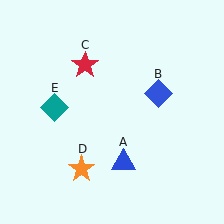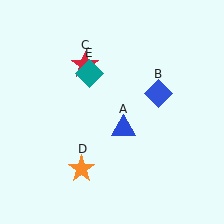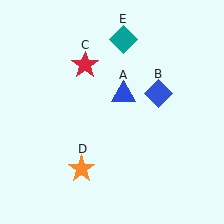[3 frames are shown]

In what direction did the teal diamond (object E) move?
The teal diamond (object E) moved up and to the right.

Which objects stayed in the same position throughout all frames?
Blue diamond (object B) and red star (object C) and orange star (object D) remained stationary.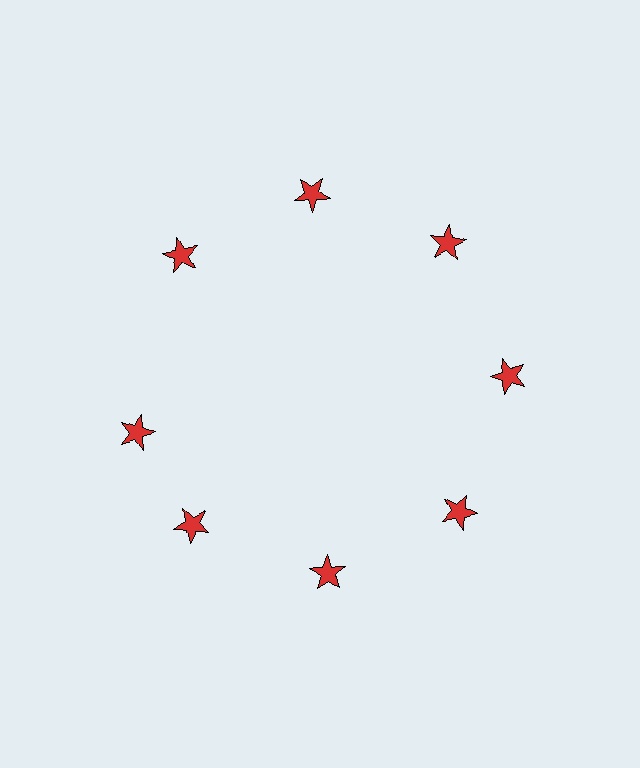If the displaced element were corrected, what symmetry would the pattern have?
It would have 8-fold rotational symmetry — the pattern would map onto itself every 45 degrees.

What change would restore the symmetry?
The symmetry would be restored by rotating it back into even spacing with its neighbors so that all 8 stars sit at equal angles and equal distance from the center.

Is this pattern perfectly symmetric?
No. The 8 red stars are arranged in a ring, but one element near the 9 o'clock position is rotated out of alignment along the ring, breaking the 8-fold rotational symmetry.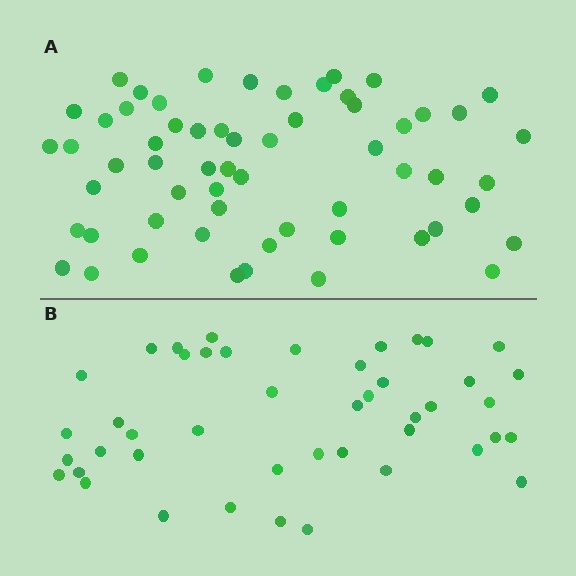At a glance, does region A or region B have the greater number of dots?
Region A (the top region) has more dots.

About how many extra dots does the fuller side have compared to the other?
Region A has approximately 15 more dots than region B.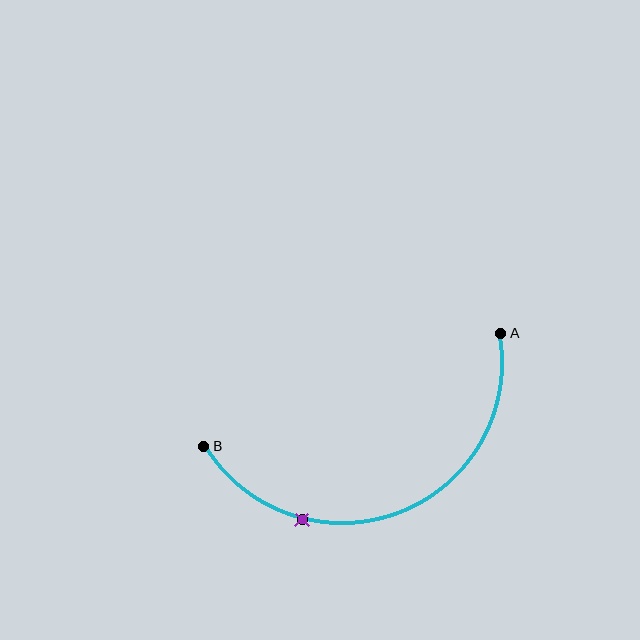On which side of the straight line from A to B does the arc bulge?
The arc bulges below the straight line connecting A and B.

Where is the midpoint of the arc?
The arc midpoint is the point on the curve farthest from the straight line joining A and B. It sits below that line.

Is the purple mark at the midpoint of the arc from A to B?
No. The purple mark lies on the arc but is closer to endpoint B. The arc midpoint would be at the point on the curve equidistant along the arc from both A and B.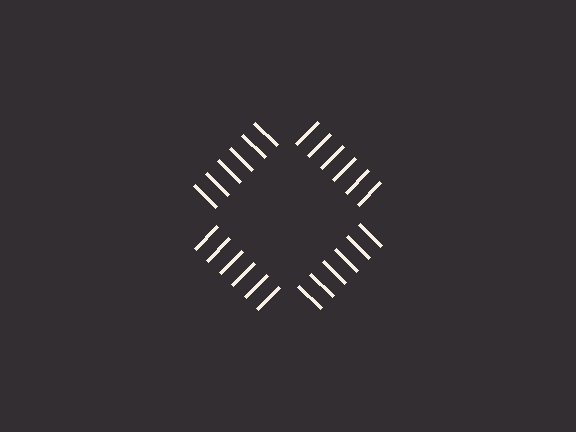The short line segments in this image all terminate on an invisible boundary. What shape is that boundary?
An illusory square — the line segments terminate on its edges but no continuous stroke is drawn.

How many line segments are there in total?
24 — 6 along each of the 4 edges.